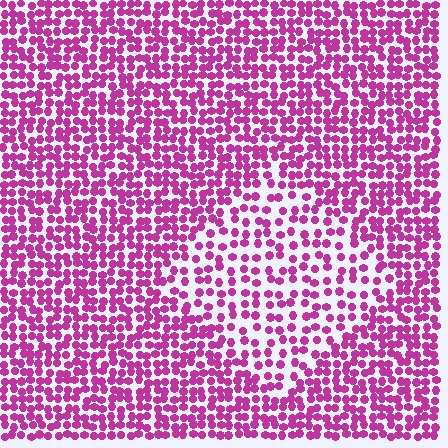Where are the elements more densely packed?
The elements are more densely packed outside the diamond boundary.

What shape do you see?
I see a diamond.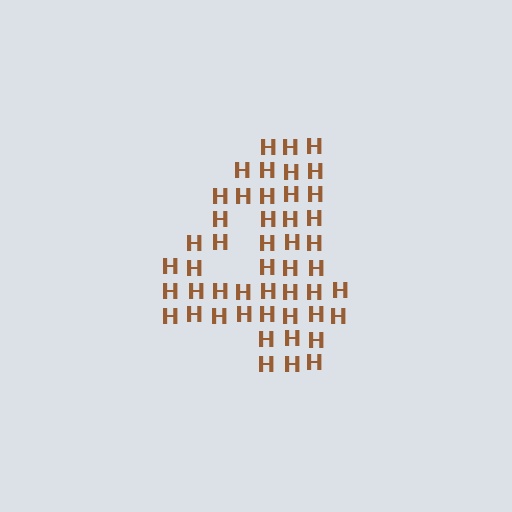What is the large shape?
The large shape is the digit 4.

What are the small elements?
The small elements are letter H's.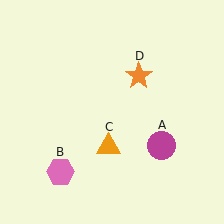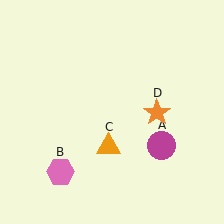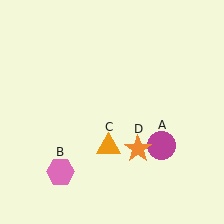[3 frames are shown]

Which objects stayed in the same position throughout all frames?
Magenta circle (object A) and pink hexagon (object B) and orange triangle (object C) remained stationary.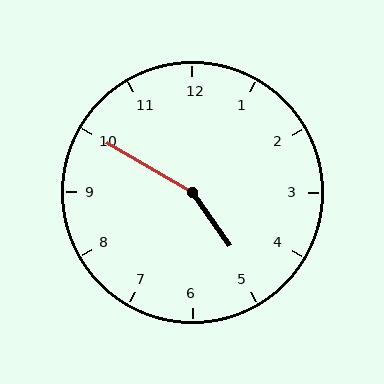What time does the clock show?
4:50.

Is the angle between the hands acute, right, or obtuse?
It is obtuse.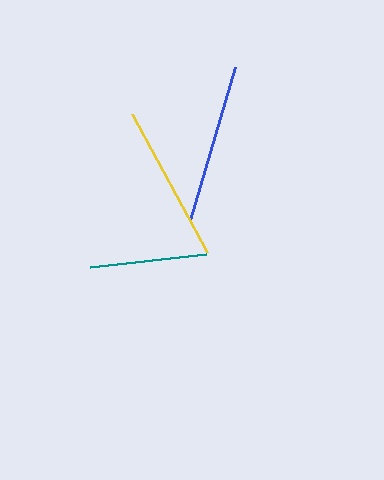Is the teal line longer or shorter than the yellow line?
The yellow line is longer than the teal line.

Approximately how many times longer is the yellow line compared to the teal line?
The yellow line is approximately 1.3 times the length of the teal line.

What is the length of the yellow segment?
The yellow segment is approximately 157 pixels long.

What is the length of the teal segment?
The teal segment is approximately 117 pixels long.